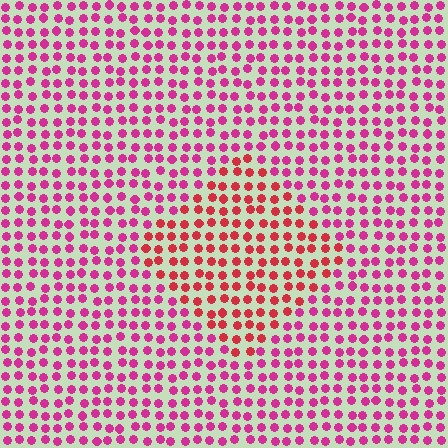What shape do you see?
I see a diamond.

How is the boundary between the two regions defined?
The boundary is defined purely by a slight shift in hue (about 31 degrees). Spacing, size, and orientation are identical on both sides.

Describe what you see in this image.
The image is filled with small magenta elements in a uniform arrangement. A diamond-shaped region is visible where the elements are tinted to a slightly different hue, forming a subtle color boundary.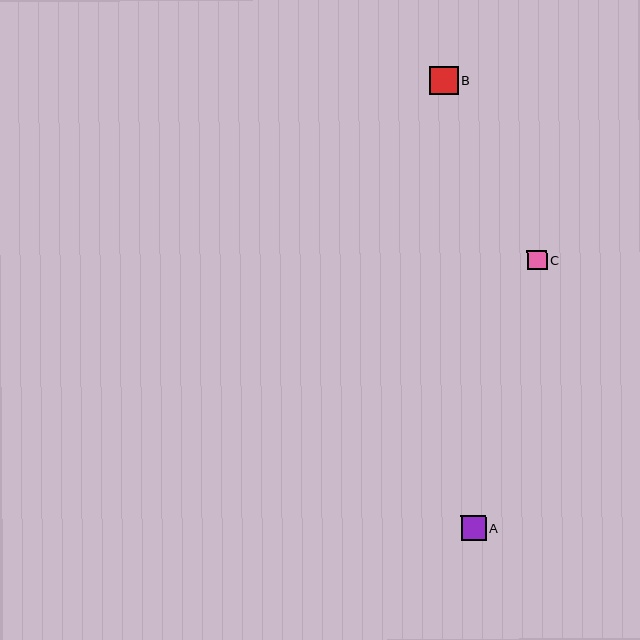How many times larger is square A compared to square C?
Square A is approximately 1.3 times the size of square C.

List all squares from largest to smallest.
From largest to smallest: B, A, C.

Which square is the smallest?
Square C is the smallest with a size of approximately 19 pixels.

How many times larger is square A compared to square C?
Square A is approximately 1.3 times the size of square C.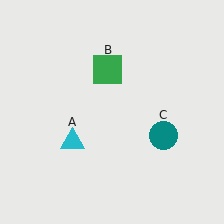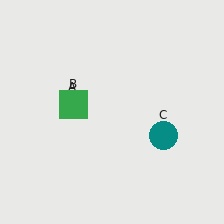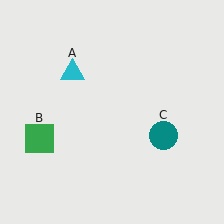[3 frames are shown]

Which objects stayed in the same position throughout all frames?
Teal circle (object C) remained stationary.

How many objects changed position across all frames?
2 objects changed position: cyan triangle (object A), green square (object B).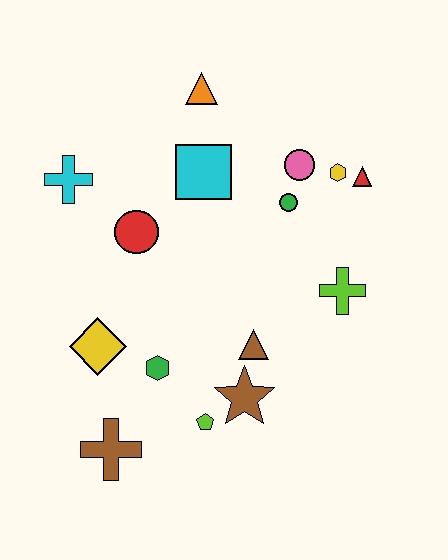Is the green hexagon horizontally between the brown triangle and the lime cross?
No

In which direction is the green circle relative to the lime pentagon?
The green circle is above the lime pentagon.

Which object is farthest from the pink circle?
The brown cross is farthest from the pink circle.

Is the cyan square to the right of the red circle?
Yes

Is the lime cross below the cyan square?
Yes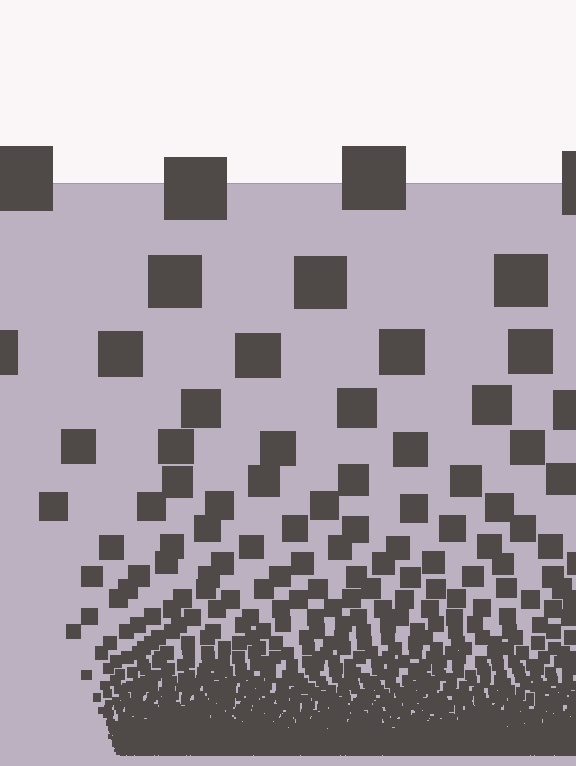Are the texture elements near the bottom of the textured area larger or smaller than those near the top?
Smaller. The gradient is inverted — elements near the bottom are smaller and denser.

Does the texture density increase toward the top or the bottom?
Density increases toward the bottom.